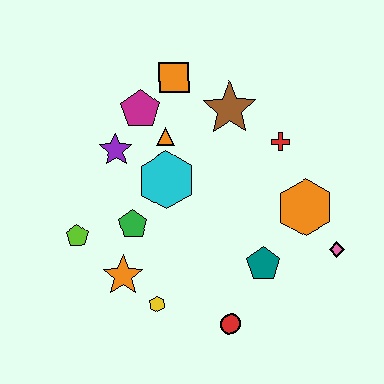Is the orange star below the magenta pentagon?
Yes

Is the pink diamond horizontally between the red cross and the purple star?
No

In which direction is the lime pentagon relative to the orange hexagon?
The lime pentagon is to the left of the orange hexagon.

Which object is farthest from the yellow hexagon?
The orange square is farthest from the yellow hexagon.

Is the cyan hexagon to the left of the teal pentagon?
Yes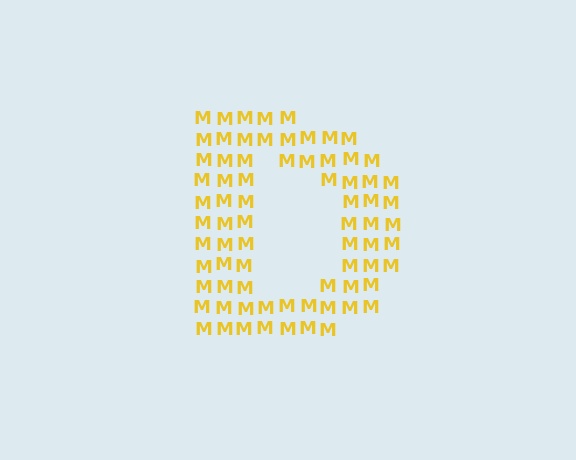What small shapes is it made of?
It is made of small letter M's.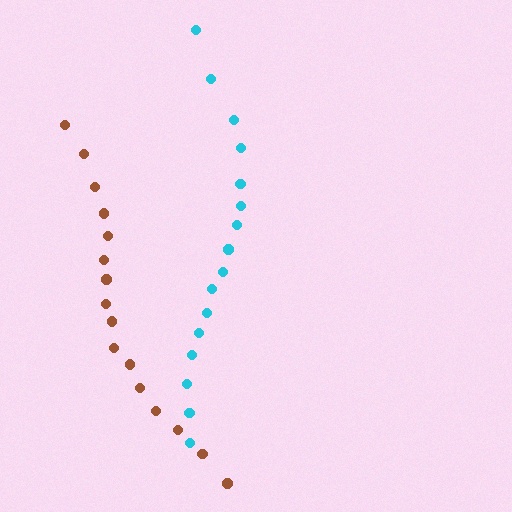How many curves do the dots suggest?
There are 2 distinct paths.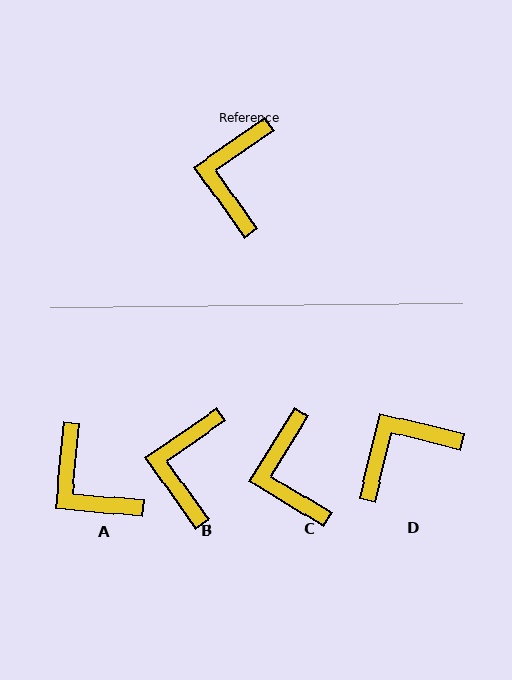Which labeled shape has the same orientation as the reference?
B.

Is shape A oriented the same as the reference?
No, it is off by about 50 degrees.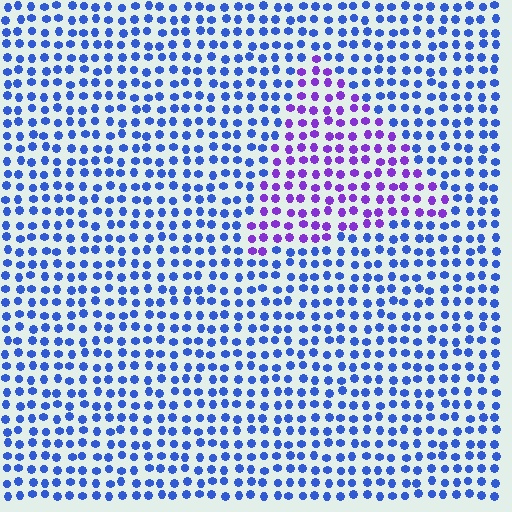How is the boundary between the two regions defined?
The boundary is defined purely by a slight shift in hue (about 48 degrees). Spacing, size, and orientation are identical on both sides.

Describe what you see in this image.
The image is filled with small blue elements in a uniform arrangement. A triangle-shaped region is visible where the elements are tinted to a slightly different hue, forming a subtle color boundary.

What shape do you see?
I see a triangle.